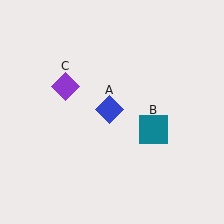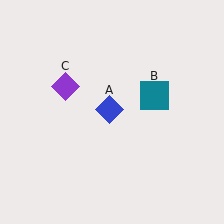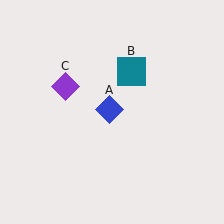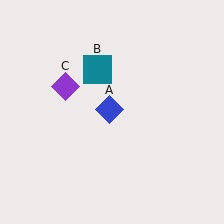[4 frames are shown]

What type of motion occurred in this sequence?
The teal square (object B) rotated counterclockwise around the center of the scene.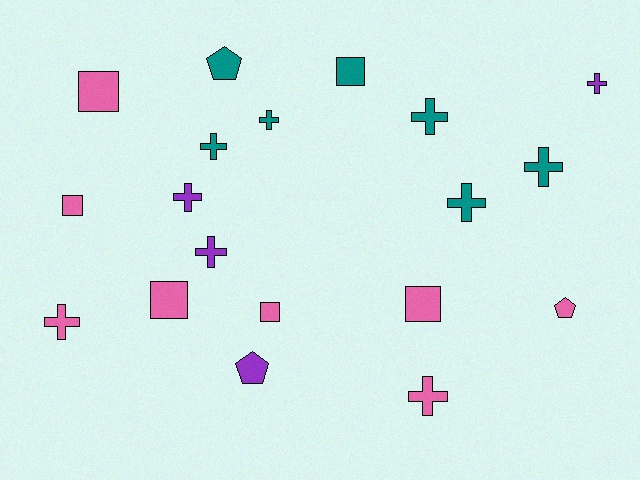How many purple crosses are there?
There are 3 purple crosses.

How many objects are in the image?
There are 19 objects.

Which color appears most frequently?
Pink, with 8 objects.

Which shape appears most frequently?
Cross, with 10 objects.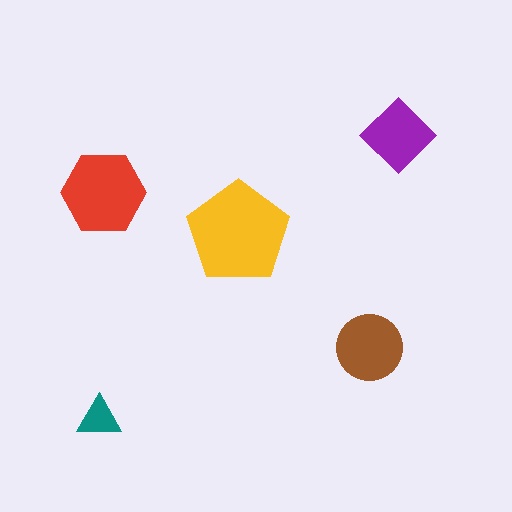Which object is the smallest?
The teal triangle.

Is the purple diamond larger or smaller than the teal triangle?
Larger.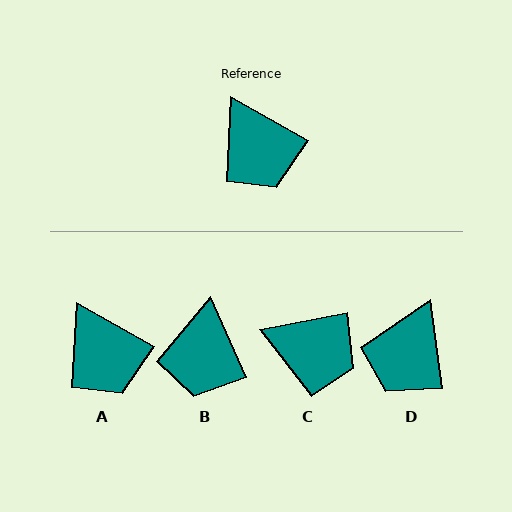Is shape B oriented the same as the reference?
No, it is off by about 36 degrees.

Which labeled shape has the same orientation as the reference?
A.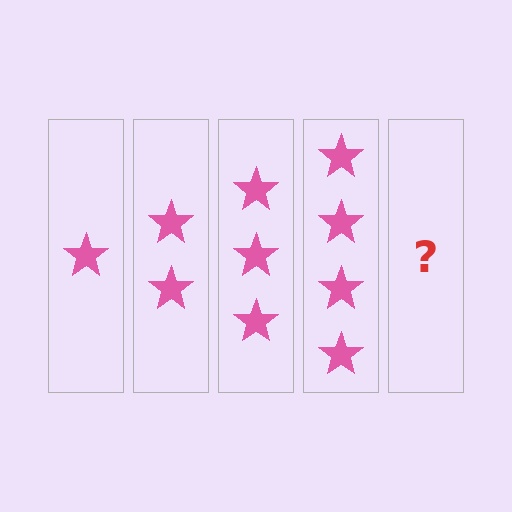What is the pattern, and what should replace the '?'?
The pattern is that each step adds one more star. The '?' should be 5 stars.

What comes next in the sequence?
The next element should be 5 stars.